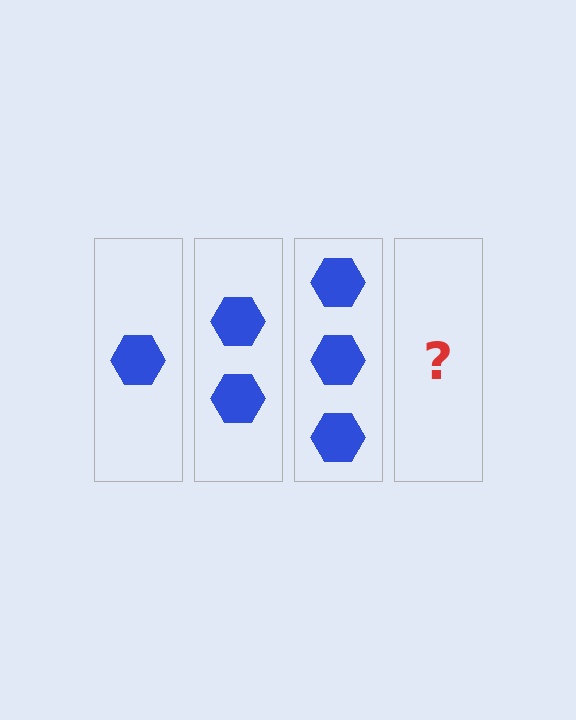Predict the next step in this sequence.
The next step is 4 hexagons.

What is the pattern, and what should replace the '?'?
The pattern is that each step adds one more hexagon. The '?' should be 4 hexagons.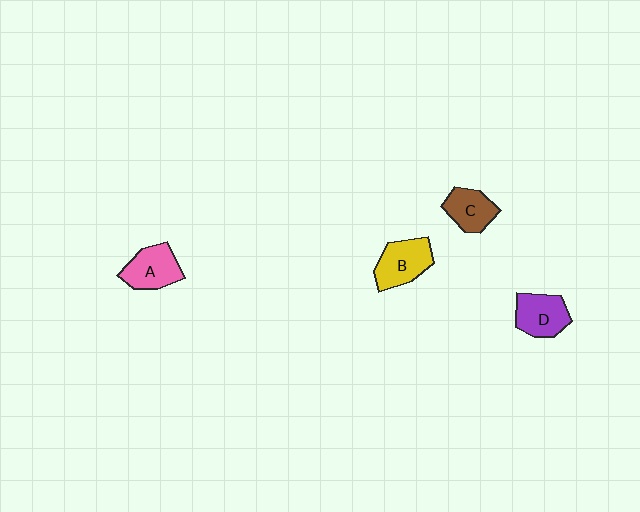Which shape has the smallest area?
Shape C (brown).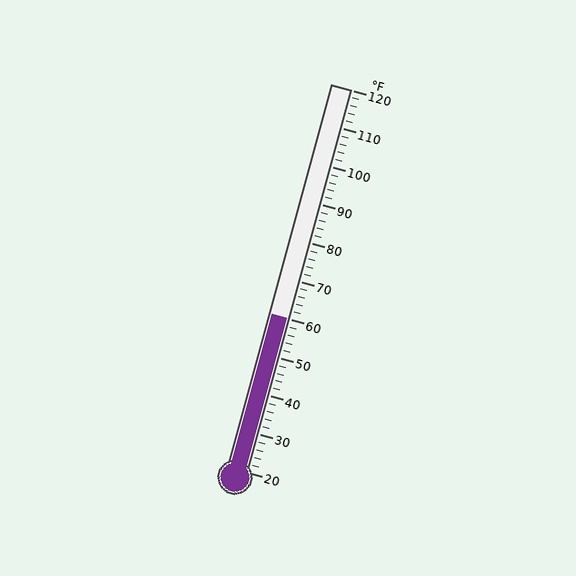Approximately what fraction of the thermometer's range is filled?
The thermometer is filled to approximately 40% of its range.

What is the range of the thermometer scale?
The thermometer scale ranges from 20°F to 120°F.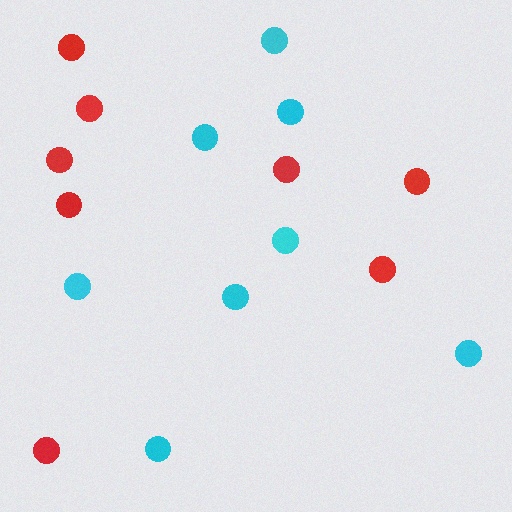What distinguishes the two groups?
There are 2 groups: one group of red circles (8) and one group of cyan circles (8).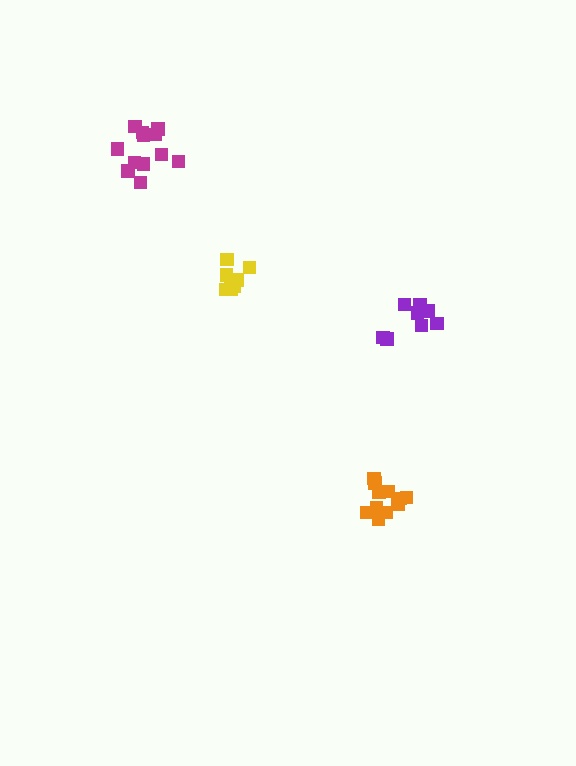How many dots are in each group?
Group 1: 12 dots, Group 2: 9 dots, Group 3: 8 dots, Group 4: 11 dots (40 total).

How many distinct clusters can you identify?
There are 4 distinct clusters.